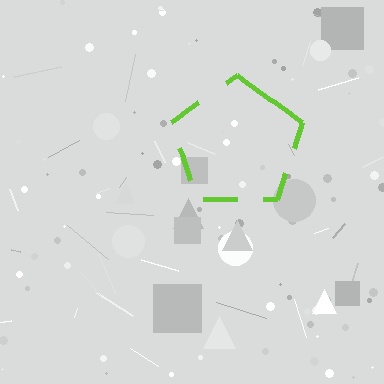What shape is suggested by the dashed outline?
The dashed outline suggests a pentagon.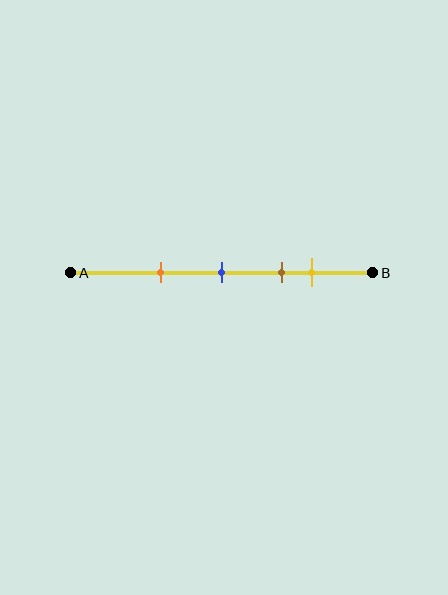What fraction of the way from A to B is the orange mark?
The orange mark is approximately 30% (0.3) of the way from A to B.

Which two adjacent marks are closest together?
The brown and yellow marks are the closest adjacent pair.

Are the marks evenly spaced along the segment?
No, the marks are not evenly spaced.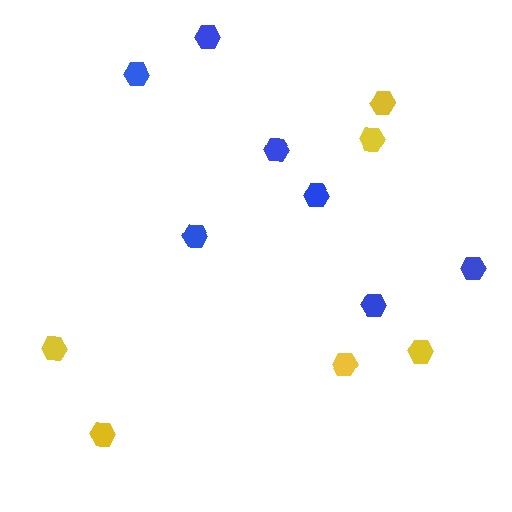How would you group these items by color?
There are 2 groups: one group of yellow hexagons (6) and one group of blue hexagons (7).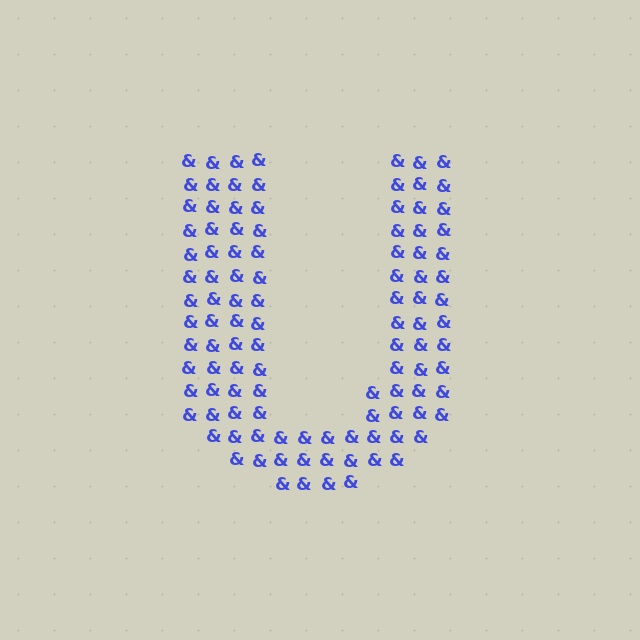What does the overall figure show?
The overall figure shows the letter U.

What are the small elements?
The small elements are ampersands.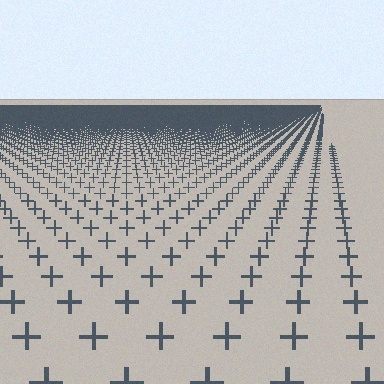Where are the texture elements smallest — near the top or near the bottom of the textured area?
Near the top.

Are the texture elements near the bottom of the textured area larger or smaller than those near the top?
Larger. Near the bottom, elements are closer to the viewer and appear at a bigger on-screen size.